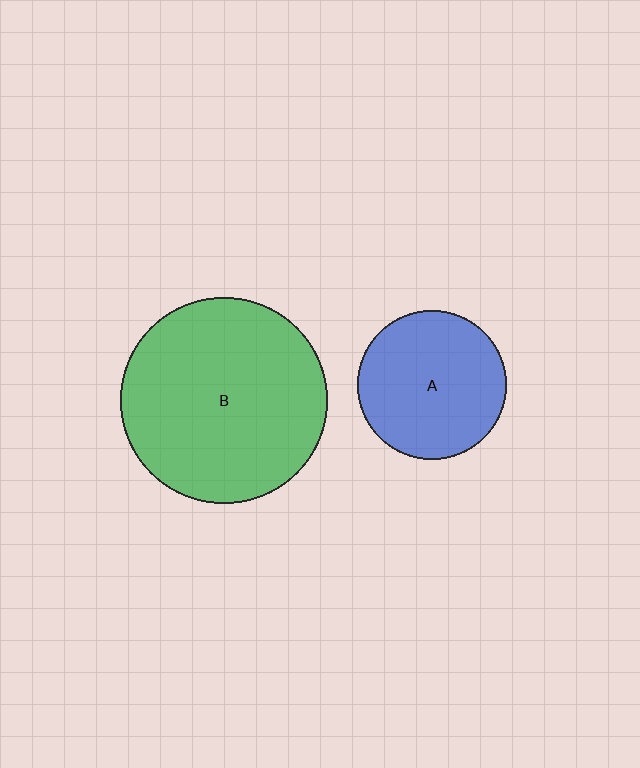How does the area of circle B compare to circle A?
Approximately 1.9 times.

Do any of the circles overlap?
No, none of the circles overlap.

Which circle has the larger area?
Circle B (green).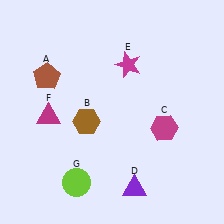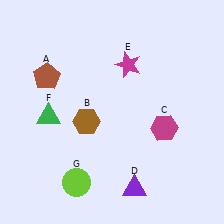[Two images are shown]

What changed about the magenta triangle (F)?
In Image 1, F is magenta. In Image 2, it changed to green.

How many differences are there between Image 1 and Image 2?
There is 1 difference between the two images.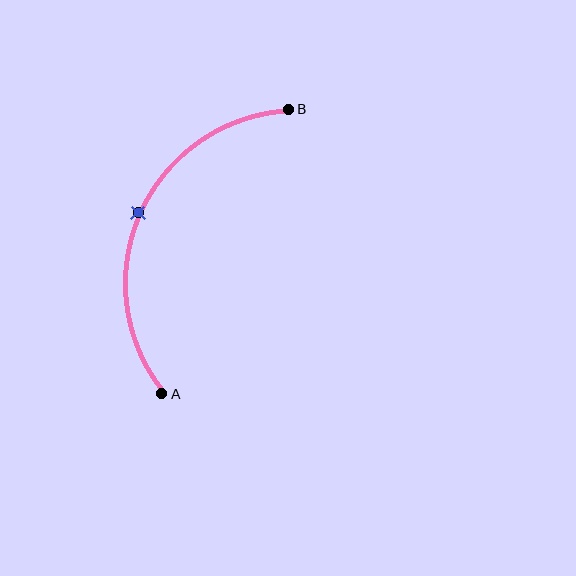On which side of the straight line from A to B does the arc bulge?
The arc bulges to the left of the straight line connecting A and B.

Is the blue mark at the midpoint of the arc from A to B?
Yes. The blue mark lies on the arc at equal arc-length from both A and B — it is the arc midpoint.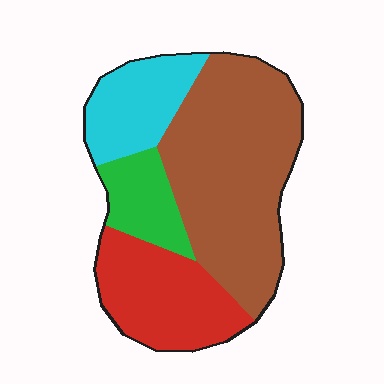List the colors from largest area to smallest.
From largest to smallest: brown, red, cyan, green.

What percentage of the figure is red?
Red covers about 25% of the figure.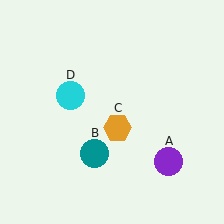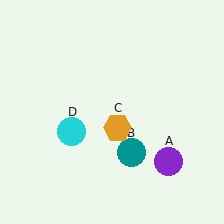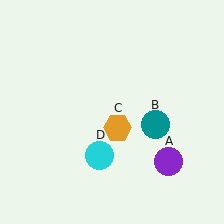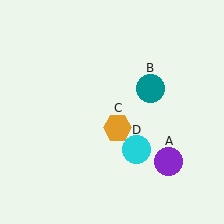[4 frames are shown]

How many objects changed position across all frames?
2 objects changed position: teal circle (object B), cyan circle (object D).